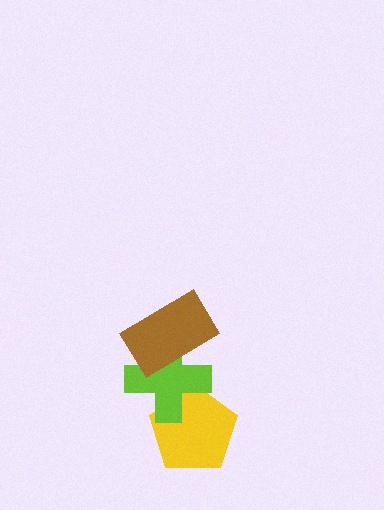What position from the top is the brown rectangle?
The brown rectangle is 1st from the top.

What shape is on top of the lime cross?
The brown rectangle is on top of the lime cross.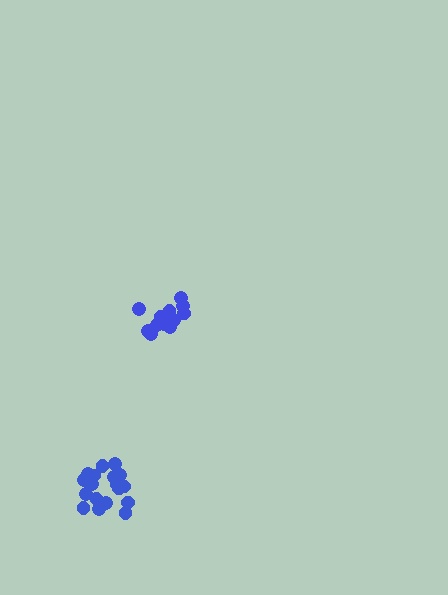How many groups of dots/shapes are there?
There are 2 groups.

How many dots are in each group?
Group 1: 15 dots, Group 2: 21 dots (36 total).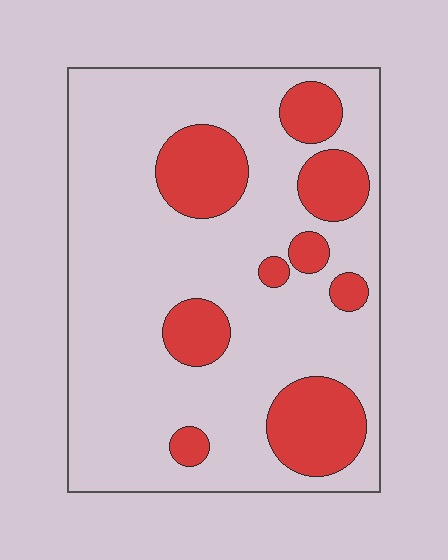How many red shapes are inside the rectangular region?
9.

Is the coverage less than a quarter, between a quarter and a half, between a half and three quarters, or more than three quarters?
Less than a quarter.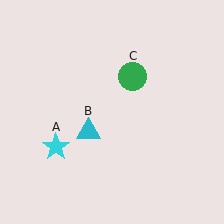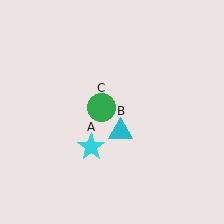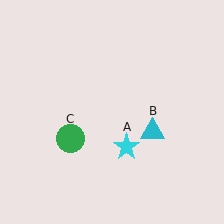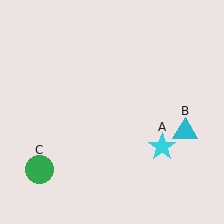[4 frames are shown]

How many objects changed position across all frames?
3 objects changed position: cyan star (object A), cyan triangle (object B), green circle (object C).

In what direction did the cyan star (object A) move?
The cyan star (object A) moved right.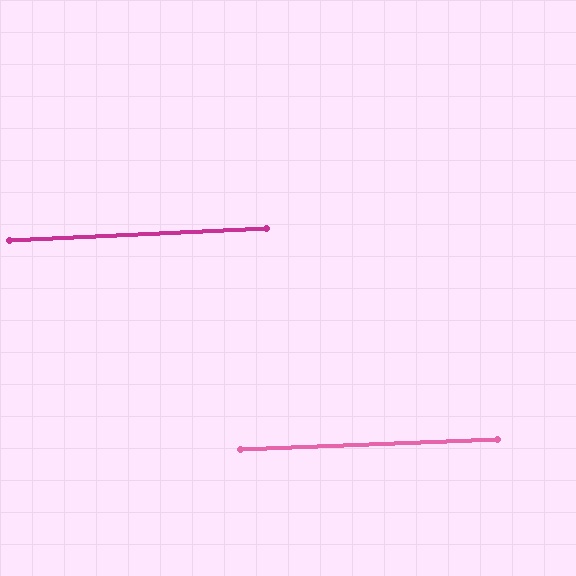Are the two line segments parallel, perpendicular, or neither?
Parallel — their directions differ by only 0.6°.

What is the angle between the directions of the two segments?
Approximately 1 degree.